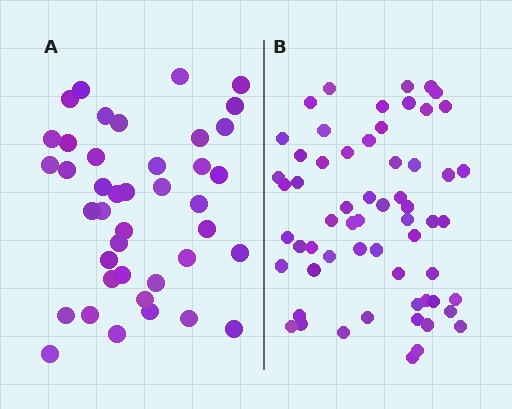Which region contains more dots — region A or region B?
Region B (the right region) has more dots.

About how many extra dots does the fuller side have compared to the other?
Region B has approximately 20 more dots than region A.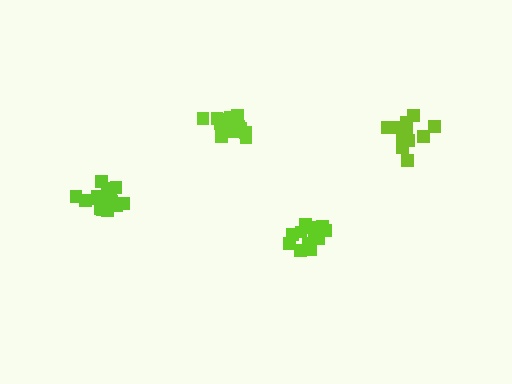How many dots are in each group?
Group 1: 16 dots, Group 2: 13 dots, Group 3: 15 dots, Group 4: 13 dots (57 total).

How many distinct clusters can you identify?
There are 4 distinct clusters.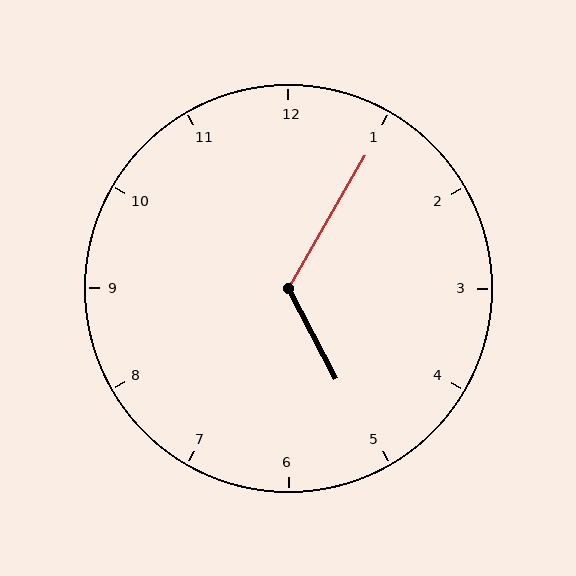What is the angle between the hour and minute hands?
Approximately 122 degrees.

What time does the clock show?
5:05.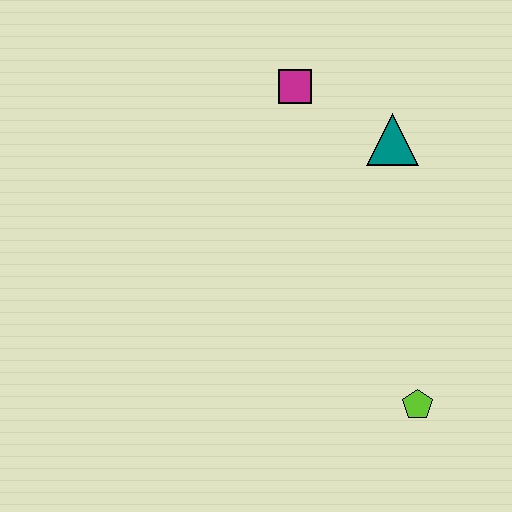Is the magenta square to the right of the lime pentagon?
No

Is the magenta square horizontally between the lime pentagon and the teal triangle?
No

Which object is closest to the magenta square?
The teal triangle is closest to the magenta square.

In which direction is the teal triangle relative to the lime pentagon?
The teal triangle is above the lime pentagon.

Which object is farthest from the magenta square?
The lime pentagon is farthest from the magenta square.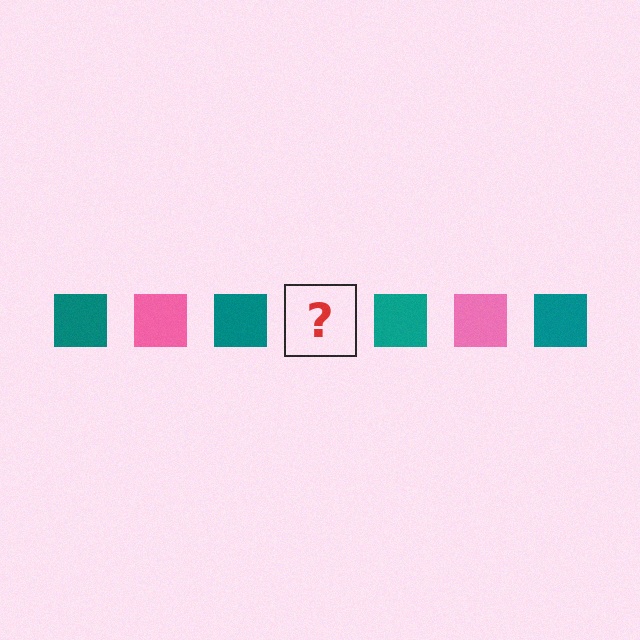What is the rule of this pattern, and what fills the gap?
The rule is that the pattern cycles through teal, pink squares. The gap should be filled with a pink square.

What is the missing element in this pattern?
The missing element is a pink square.